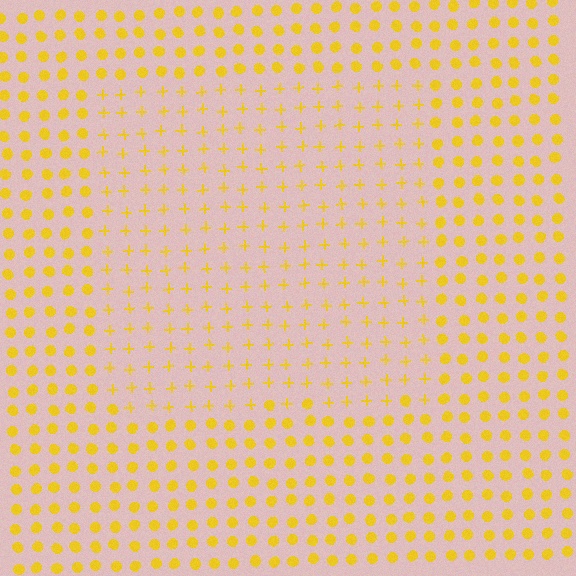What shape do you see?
I see a rectangle.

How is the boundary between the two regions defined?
The boundary is defined by a change in element shape: plus signs inside vs. circles outside. All elements share the same color and spacing.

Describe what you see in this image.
The image is filled with small yellow elements arranged in a uniform grid. A rectangle-shaped region contains plus signs, while the surrounding area contains circles. The boundary is defined purely by the change in element shape.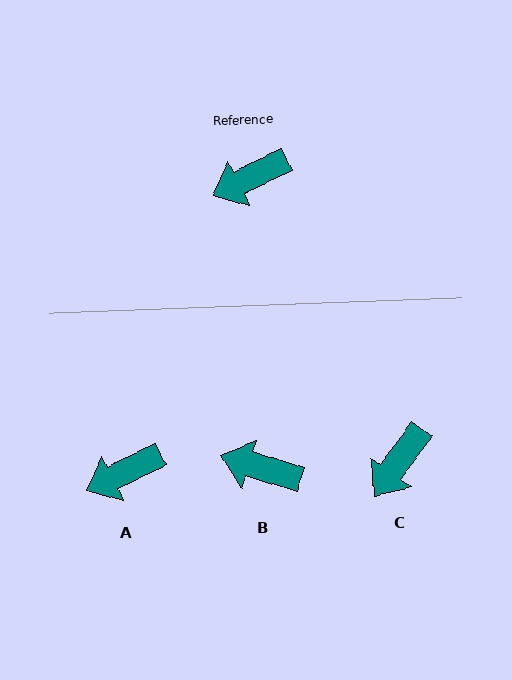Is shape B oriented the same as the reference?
No, it is off by about 43 degrees.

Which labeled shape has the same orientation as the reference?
A.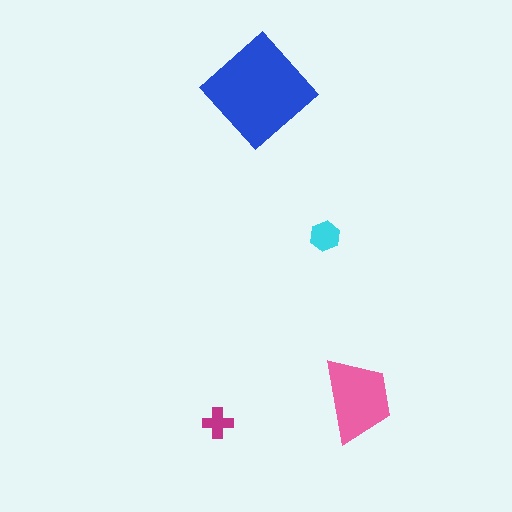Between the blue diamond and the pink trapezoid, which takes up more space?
The blue diamond.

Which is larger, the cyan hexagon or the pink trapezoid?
The pink trapezoid.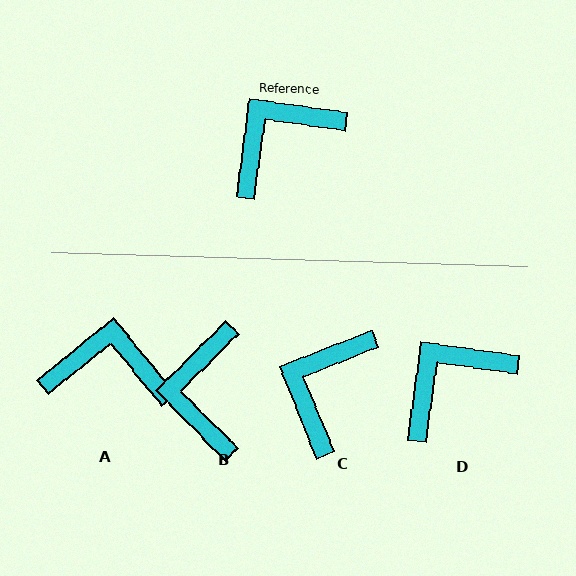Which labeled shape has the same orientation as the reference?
D.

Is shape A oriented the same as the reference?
No, it is off by about 43 degrees.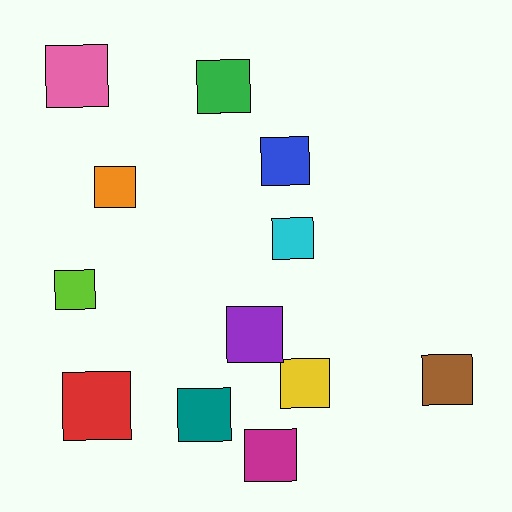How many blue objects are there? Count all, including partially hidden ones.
There is 1 blue object.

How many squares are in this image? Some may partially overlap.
There are 12 squares.